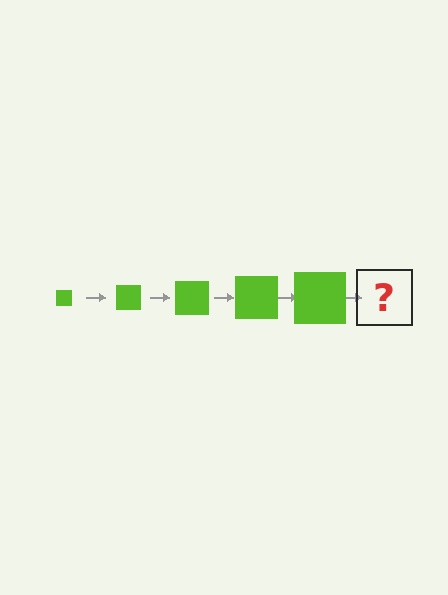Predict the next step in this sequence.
The next step is a lime square, larger than the previous one.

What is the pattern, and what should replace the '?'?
The pattern is that the square gets progressively larger each step. The '?' should be a lime square, larger than the previous one.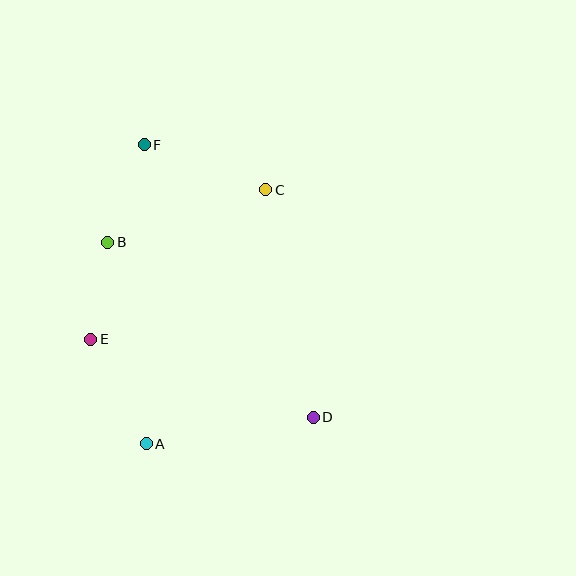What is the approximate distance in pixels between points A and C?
The distance between A and C is approximately 281 pixels.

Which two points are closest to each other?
Points B and E are closest to each other.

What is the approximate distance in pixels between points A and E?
The distance between A and E is approximately 118 pixels.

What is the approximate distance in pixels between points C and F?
The distance between C and F is approximately 129 pixels.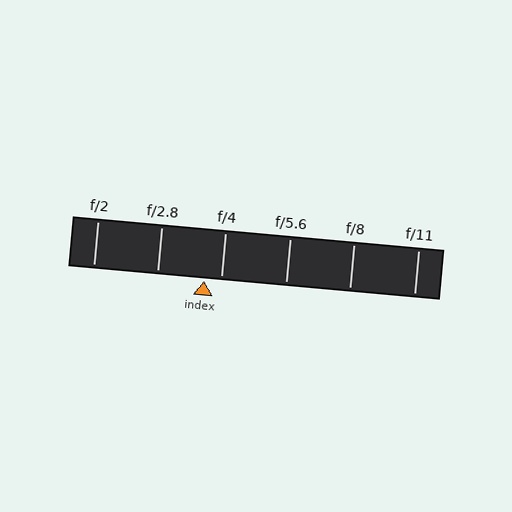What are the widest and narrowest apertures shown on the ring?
The widest aperture shown is f/2 and the narrowest is f/11.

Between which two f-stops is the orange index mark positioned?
The index mark is between f/2.8 and f/4.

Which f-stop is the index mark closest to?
The index mark is closest to f/4.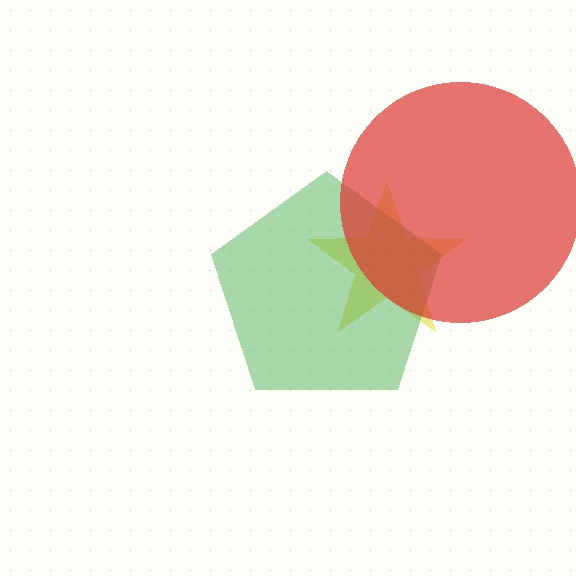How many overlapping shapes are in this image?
There are 3 overlapping shapes in the image.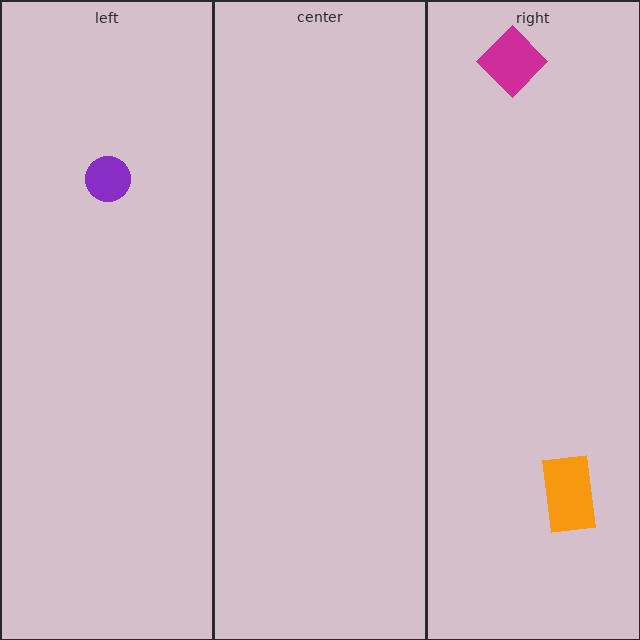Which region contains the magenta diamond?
The right region.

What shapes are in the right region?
The magenta diamond, the orange rectangle.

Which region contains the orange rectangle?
The right region.